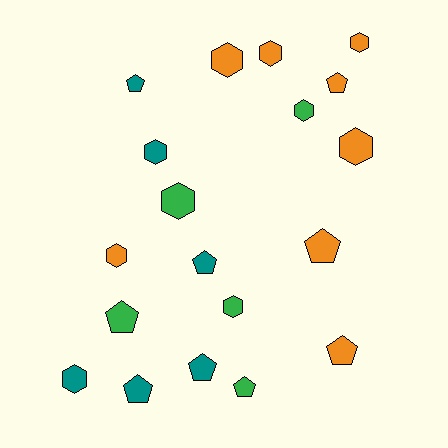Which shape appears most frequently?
Hexagon, with 10 objects.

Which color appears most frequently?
Orange, with 8 objects.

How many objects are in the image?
There are 19 objects.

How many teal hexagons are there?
There are 2 teal hexagons.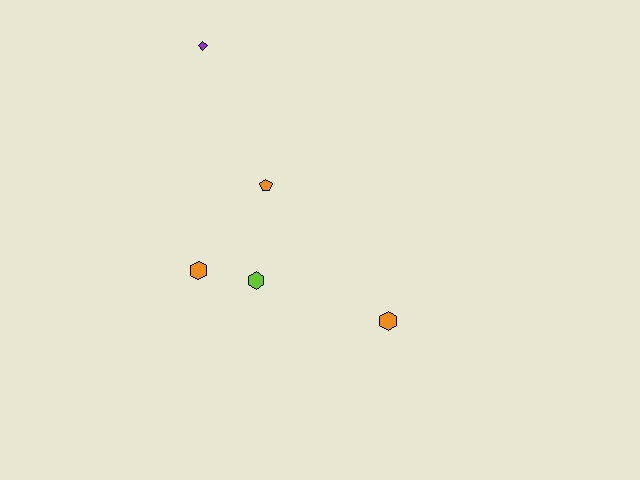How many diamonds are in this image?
There is 1 diamond.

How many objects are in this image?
There are 5 objects.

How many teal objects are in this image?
There are no teal objects.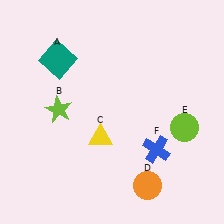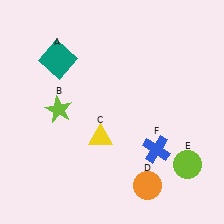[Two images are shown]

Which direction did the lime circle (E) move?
The lime circle (E) moved down.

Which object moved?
The lime circle (E) moved down.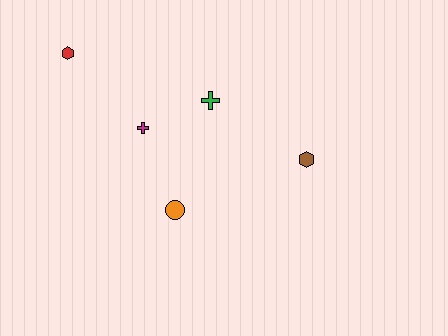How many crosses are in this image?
There are 2 crosses.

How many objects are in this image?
There are 5 objects.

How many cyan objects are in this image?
There are no cyan objects.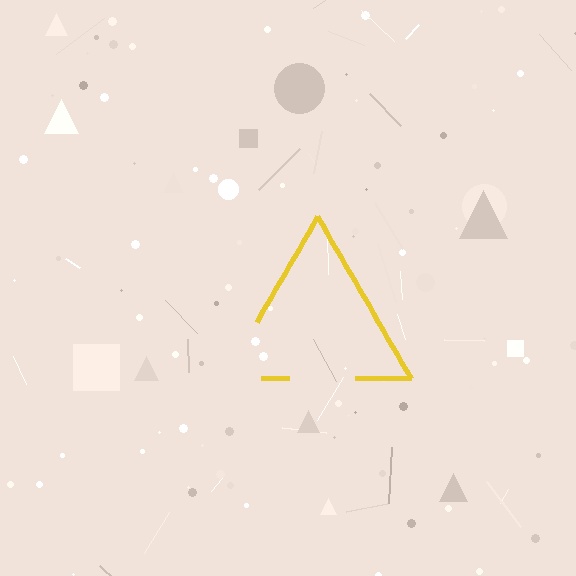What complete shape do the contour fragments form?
The contour fragments form a triangle.